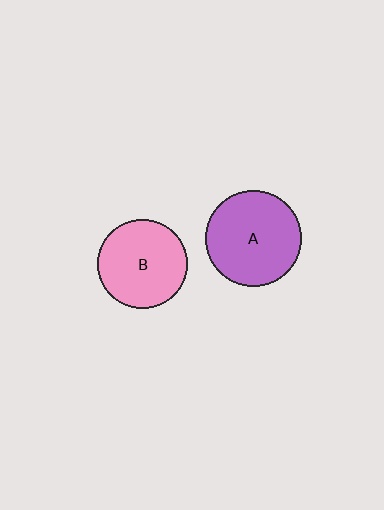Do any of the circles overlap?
No, none of the circles overlap.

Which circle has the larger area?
Circle A (purple).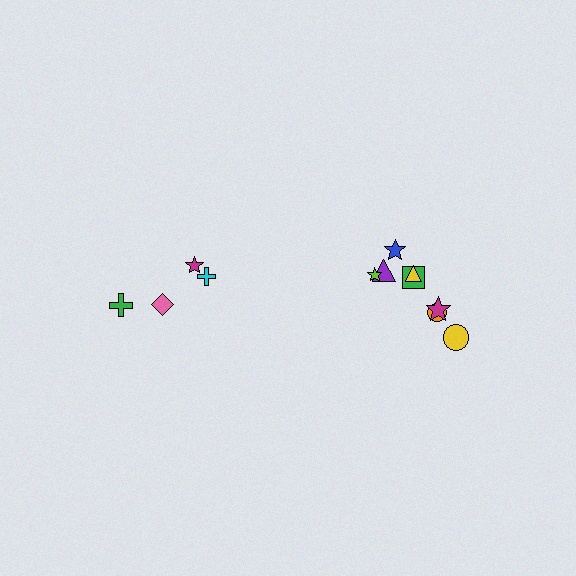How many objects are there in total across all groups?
There are 12 objects.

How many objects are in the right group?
There are 8 objects.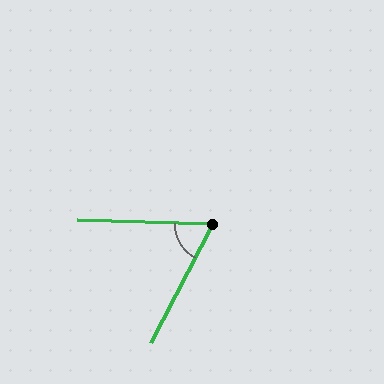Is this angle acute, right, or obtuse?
It is acute.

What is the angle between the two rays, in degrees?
Approximately 64 degrees.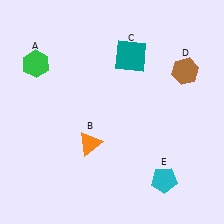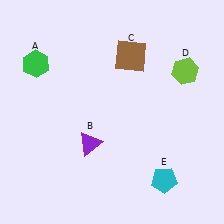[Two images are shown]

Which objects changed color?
B changed from orange to purple. C changed from teal to brown. D changed from brown to lime.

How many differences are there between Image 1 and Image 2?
There are 3 differences between the two images.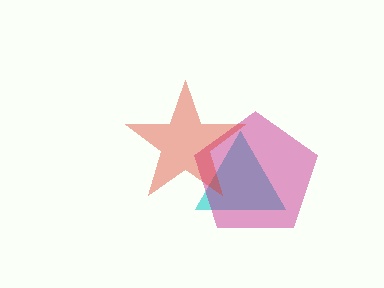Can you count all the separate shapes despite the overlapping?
Yes, there are 3 separate shapes.